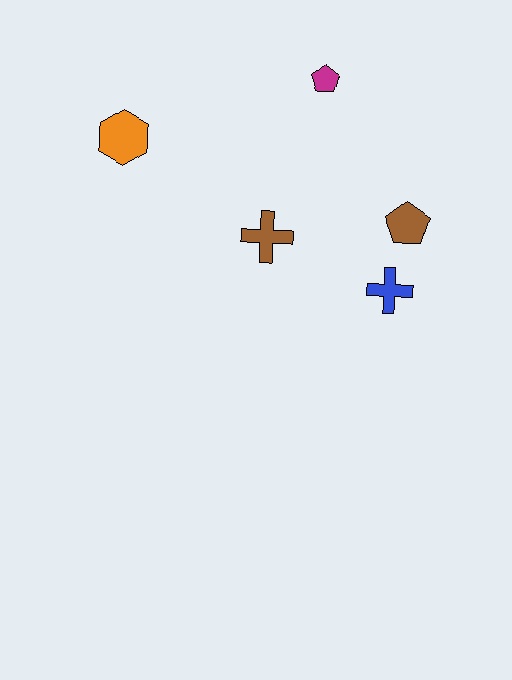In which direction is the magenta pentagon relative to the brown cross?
The magenta pentagon is above the brown cross.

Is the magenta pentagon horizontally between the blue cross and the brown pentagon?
No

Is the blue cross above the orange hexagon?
No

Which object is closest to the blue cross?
The brown pentagon is closest to the blue cross.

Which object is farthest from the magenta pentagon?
The blue cross is farthest from the magenta pentagon.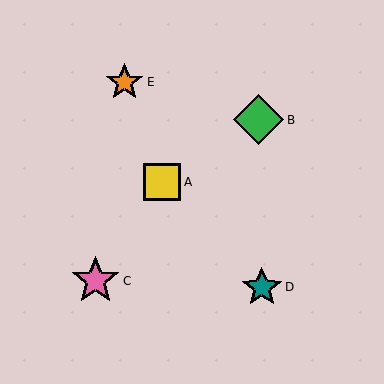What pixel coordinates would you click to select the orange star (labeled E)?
Click at (125, 82) to select the orange star E.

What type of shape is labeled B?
Shape B is a green diamond.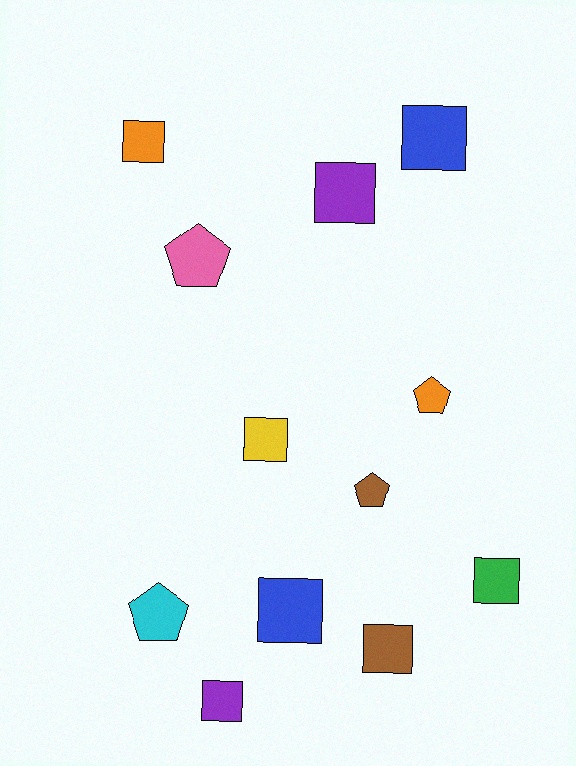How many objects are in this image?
There are 12 objects.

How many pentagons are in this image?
There are 4 pentagons.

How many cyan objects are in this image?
There is 1 cyan object.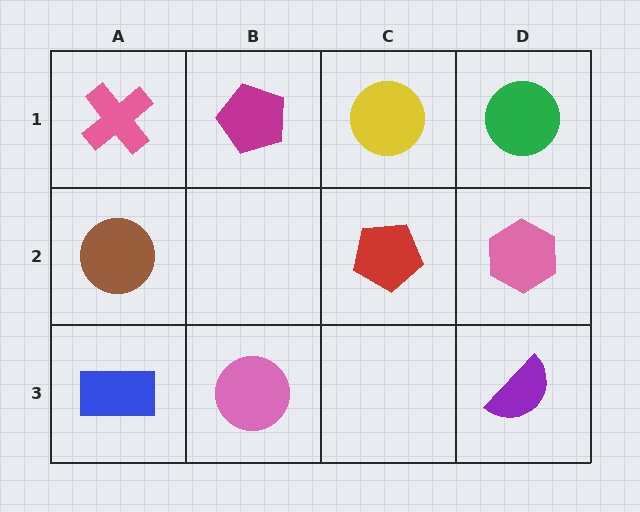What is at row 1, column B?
A magenta pentagon.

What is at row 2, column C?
A red pentagon.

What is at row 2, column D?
A pink hexagon.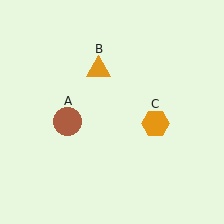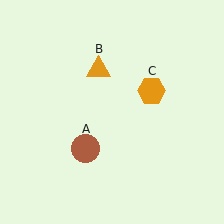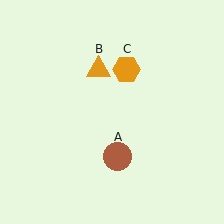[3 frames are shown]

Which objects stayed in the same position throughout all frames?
Orange triangle (object B) remained stationary.